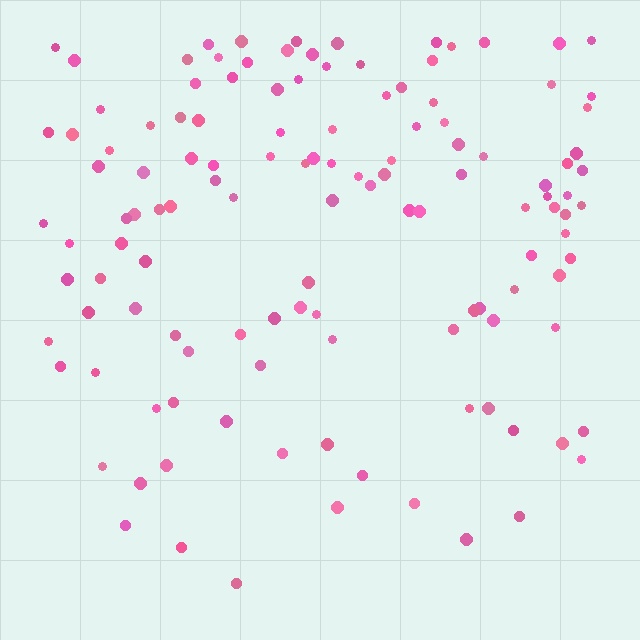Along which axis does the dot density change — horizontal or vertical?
Vertical.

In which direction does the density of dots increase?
From bottom to top, with the top side densest.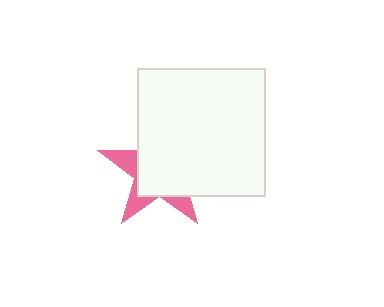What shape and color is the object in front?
The object in front is a white square.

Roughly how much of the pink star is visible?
A small part of it is visible (roughly 31%).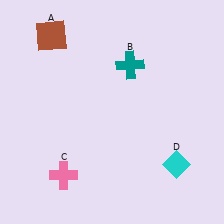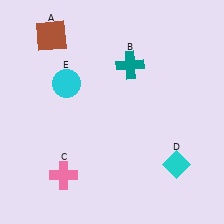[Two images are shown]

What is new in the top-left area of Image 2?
A cyan circle (E) was added in the top-left area of Image 2.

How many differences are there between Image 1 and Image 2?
There is 1 difference between the two images.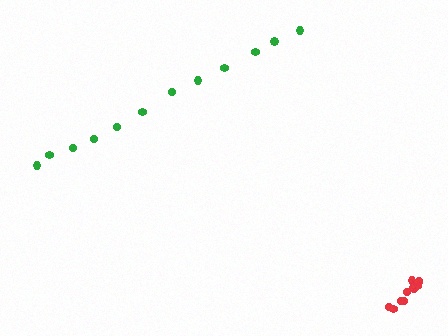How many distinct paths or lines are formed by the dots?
There are 2 distinct paths.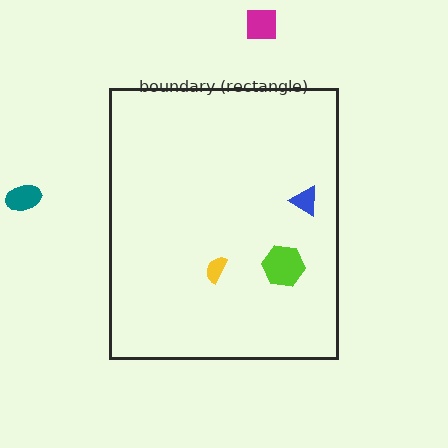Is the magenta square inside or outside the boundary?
Outside.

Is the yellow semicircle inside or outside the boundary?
Inside.